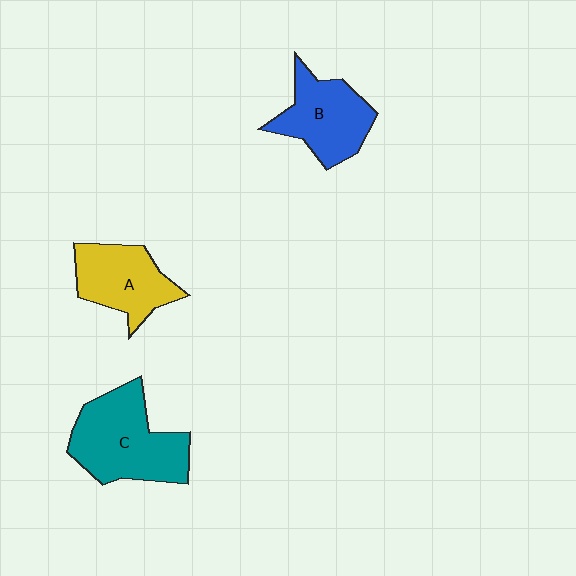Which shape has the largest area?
Shape C (teal).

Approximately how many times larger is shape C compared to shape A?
Approximately 1.4 times.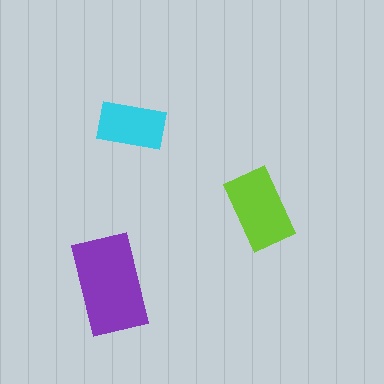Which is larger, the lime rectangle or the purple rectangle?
The purple one.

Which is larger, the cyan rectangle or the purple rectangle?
The purple one.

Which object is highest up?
The cyan rectangle is topmost.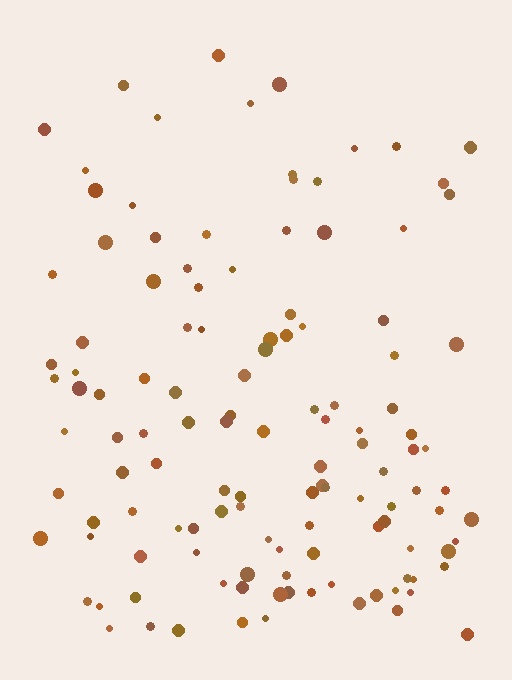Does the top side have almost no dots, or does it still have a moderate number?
Still a moderate number, just noticeably fewer than the bottom.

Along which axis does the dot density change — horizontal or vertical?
Vertical.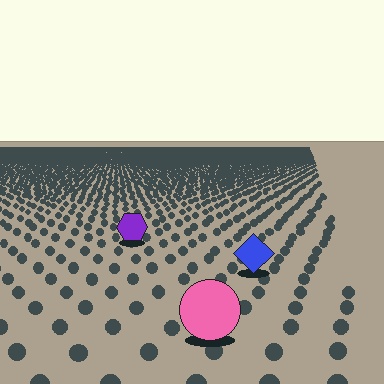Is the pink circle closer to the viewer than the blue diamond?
Yes. The pink circle is closer — you can tell from the texture gradient: the ground texture is coarser near it.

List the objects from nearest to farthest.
From nearest to farthest: the pink circle, the blue diamond, the purple hexagon.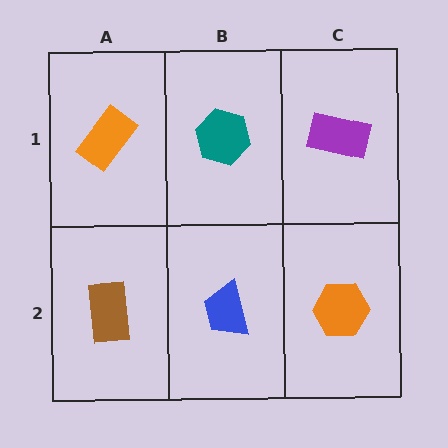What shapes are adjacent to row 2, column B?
A teal hexagon (row 1, column B), a brown rectangle (row 2, column A), an orange hexagon (row 2, column C).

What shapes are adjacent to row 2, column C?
A purple rectangle (row 1, column C), a blue trapezoid (row 2, column B).